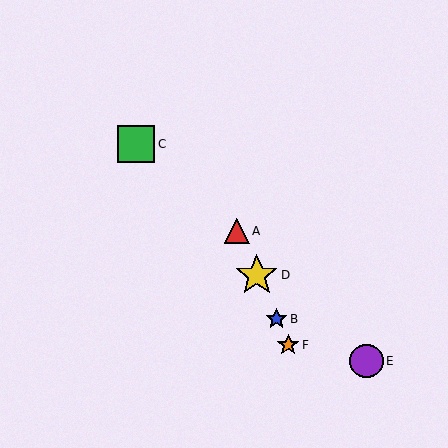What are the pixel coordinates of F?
Object F is at (288, 345).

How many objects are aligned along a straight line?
4 objects (A, B, D, F) are aligned along a straight line.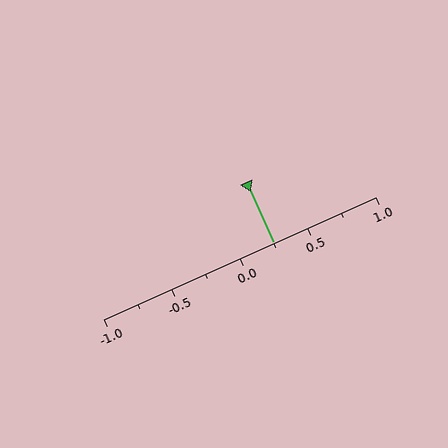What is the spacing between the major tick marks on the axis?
The major ticks are spaced 0.5 apart.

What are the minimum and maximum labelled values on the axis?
The axis runs from -1.0 to 1.0.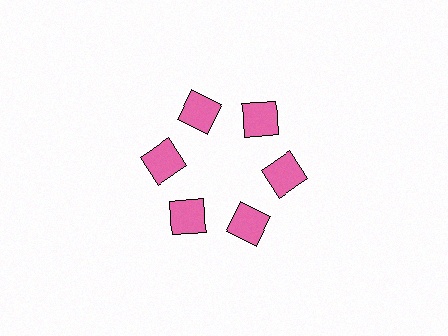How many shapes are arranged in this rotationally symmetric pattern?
There are 6 shapes, arranged in 6 groups of 1.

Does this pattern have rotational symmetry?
Yes, this pattern has 6-fold rotational symmetry. It looks the same after rotating 60 degrees around the center.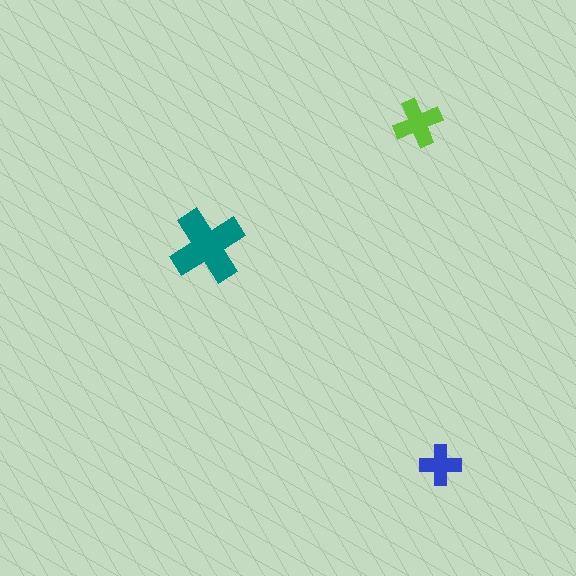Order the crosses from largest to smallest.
the teal one, the lime one, the blue one.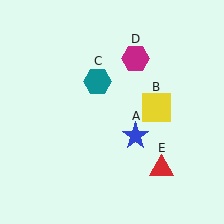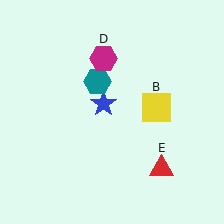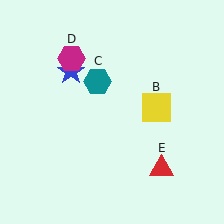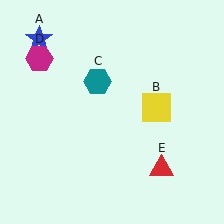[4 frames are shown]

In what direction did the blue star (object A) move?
The blue star (object A) moved up and to the left.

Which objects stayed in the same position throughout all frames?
Yellow square (object B) and teal hexagon (object C) and red triangle (object E) remained stationary.